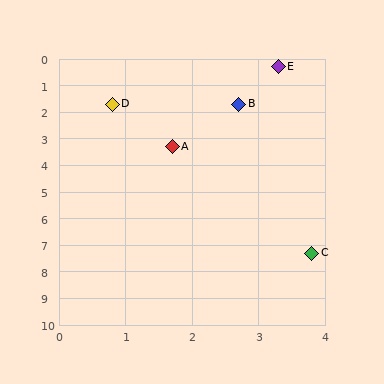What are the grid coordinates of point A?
Point A is at approximately (1.7, 3.3).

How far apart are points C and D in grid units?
Points C and D are about 6.4 grid units apart.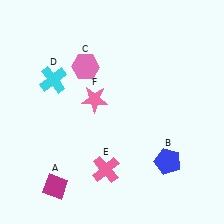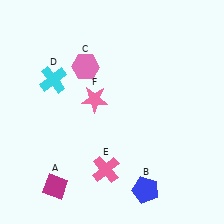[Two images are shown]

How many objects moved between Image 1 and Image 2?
1 object moved between the two images.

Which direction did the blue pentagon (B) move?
The blue pentagon (B) moved down.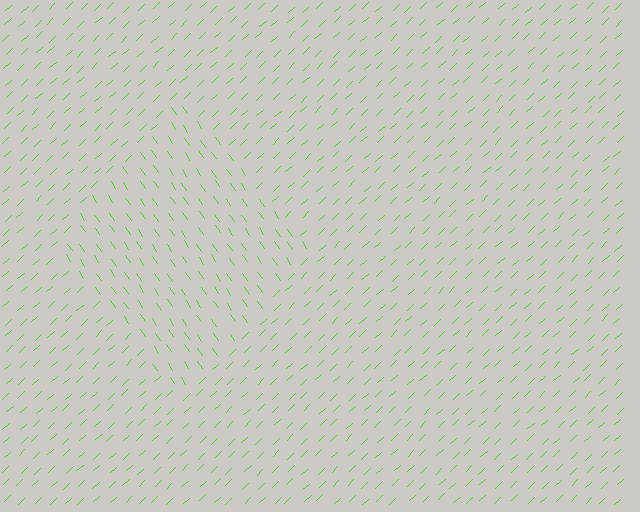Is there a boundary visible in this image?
Yes, there is a texture boundary formed by a change in line orientation.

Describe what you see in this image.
The image is filled with small lime line segments. A diamond region in the image has lines oriented differently from the surrounding lines, creating a visible texture boundary.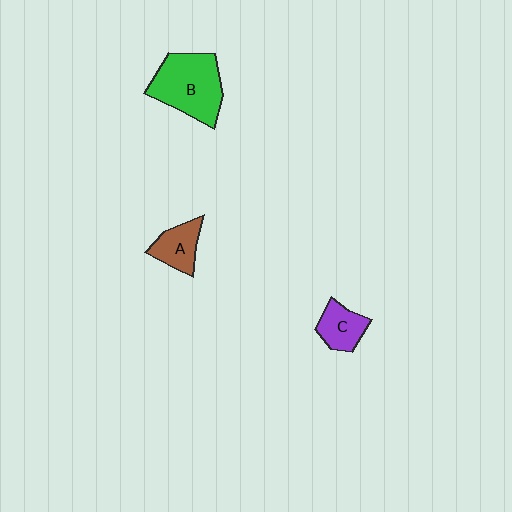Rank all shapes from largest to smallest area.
From largest to smallest: B (green), A (brown), C (purple).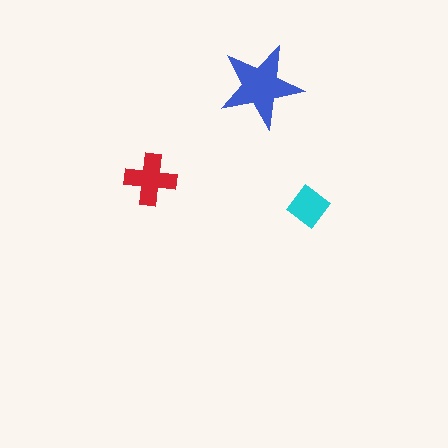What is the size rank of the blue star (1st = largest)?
1st.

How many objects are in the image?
There are 3 objects in the image.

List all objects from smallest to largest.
The cyan diamond, the red cross, the blue star.